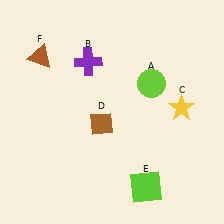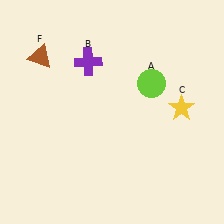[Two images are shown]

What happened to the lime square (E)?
The lime square (E) was removed in Image 2. It was in the bottom-right area of Image 1.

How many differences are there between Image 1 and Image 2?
There are 2 differences between the two images.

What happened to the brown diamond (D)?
The brown diamond (D) was removed in Image 2. It was in the bottom-left area of Image 1.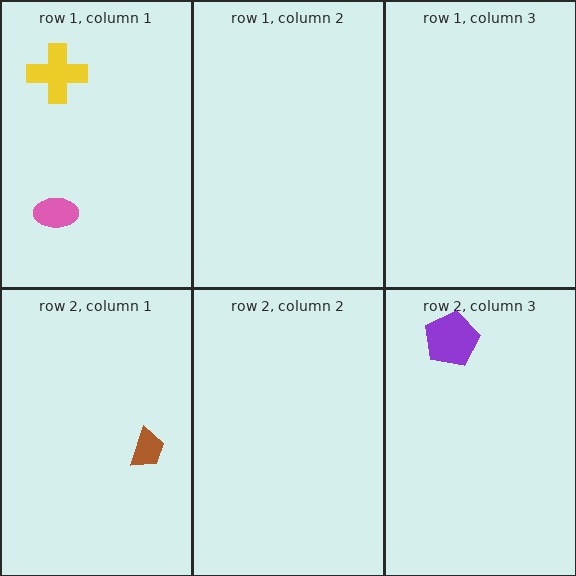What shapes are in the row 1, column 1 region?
The yellow cross, the pink ellipse.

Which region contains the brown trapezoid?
The row 2, column 1 region.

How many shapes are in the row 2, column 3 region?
1.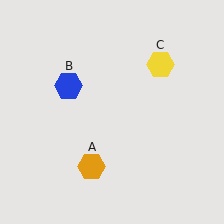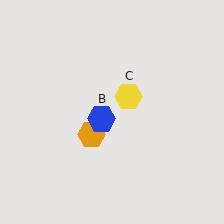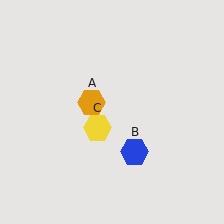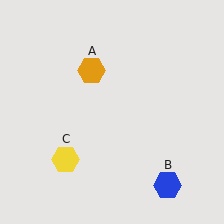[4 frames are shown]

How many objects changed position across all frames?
3 objects changed position: orange hexagon (object A), blue hexagon (object B), yellow hexagon (object C).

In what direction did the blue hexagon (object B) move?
The blue hexagon (object B) moved down and to the right.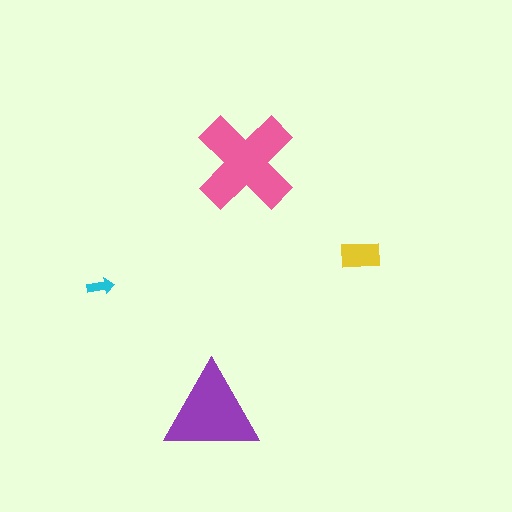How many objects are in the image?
There are 4 objects in the image.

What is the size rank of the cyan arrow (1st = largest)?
4th.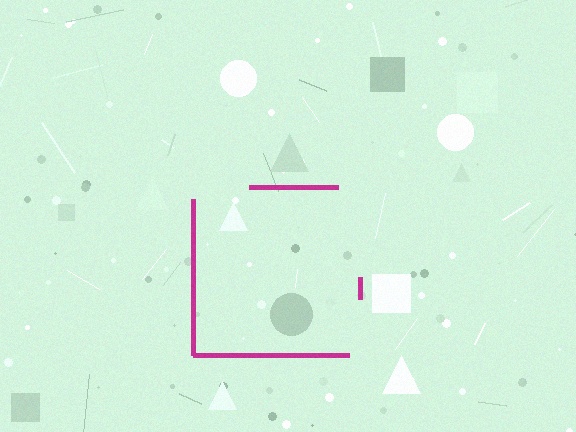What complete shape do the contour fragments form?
The contour fragments form a square.